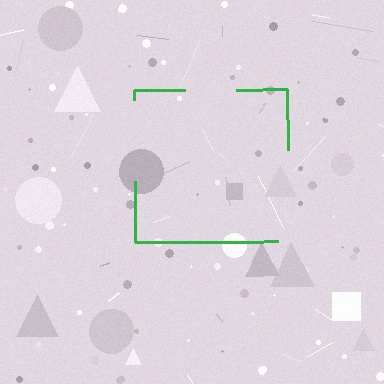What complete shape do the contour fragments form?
The contour fragments form a square.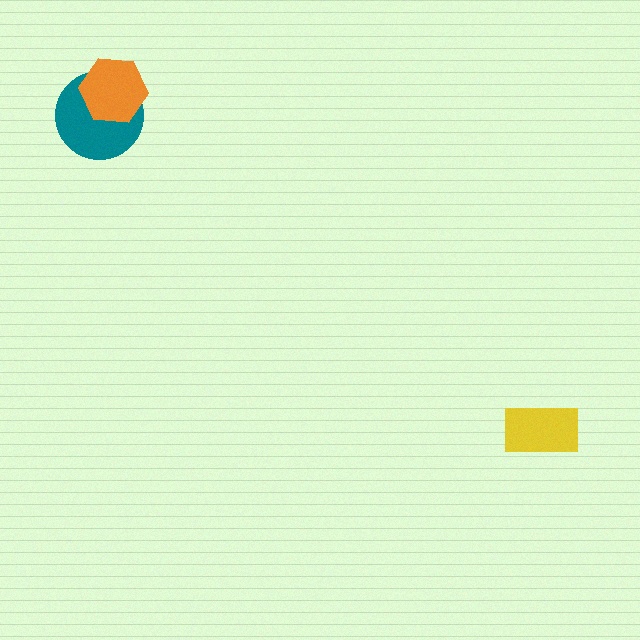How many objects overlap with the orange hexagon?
1 object overlaps with the orange hexagon.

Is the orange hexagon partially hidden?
No, no other shape covers it.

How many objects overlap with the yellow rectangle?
0 objects overlap with the yellow rectangle.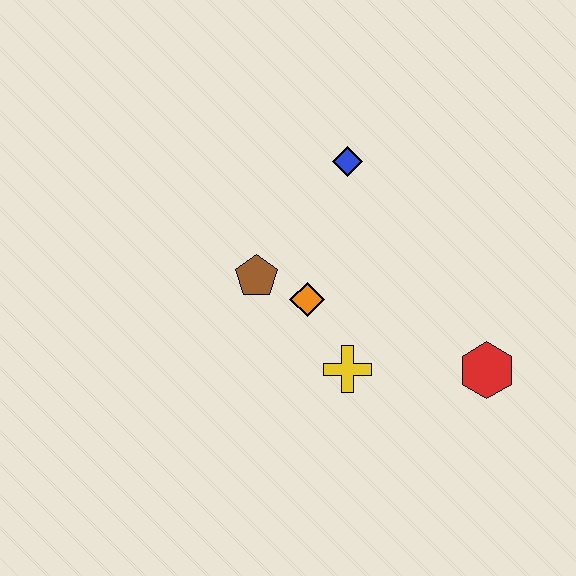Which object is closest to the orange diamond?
The brown pentagon is closest to the orange diamond.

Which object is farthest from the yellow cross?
The blue diamond is farthest from the yellow cross.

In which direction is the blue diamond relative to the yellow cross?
The blue diamond is above the yellow cross.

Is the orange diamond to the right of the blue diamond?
No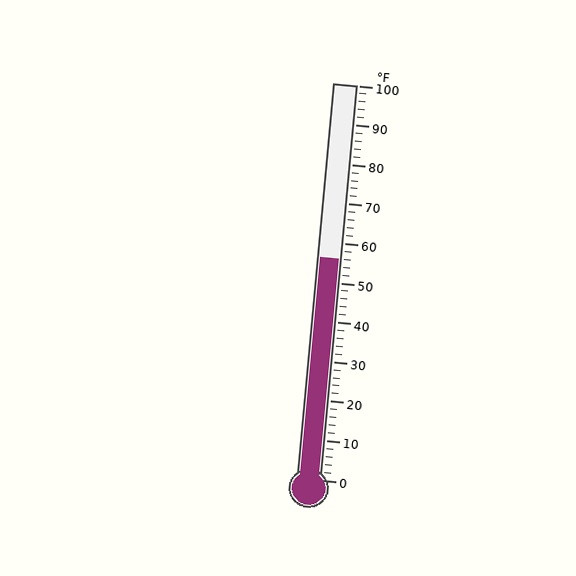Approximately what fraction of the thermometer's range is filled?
The thermometer is filled to approximately 55% of its range.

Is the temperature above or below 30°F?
The temperature is above 30°F.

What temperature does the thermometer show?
The thermometer shows approximately 56°F.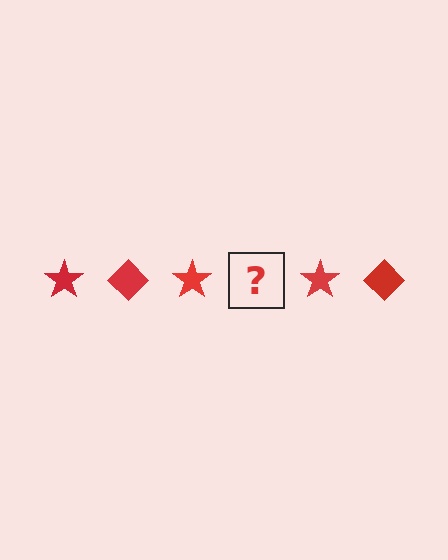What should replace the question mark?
The question mark should be replaced with a red diamond.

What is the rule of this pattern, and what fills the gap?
The rule is that the pattern cycles through star, diamond shapes in red. The gap should be filled with a red diamond.